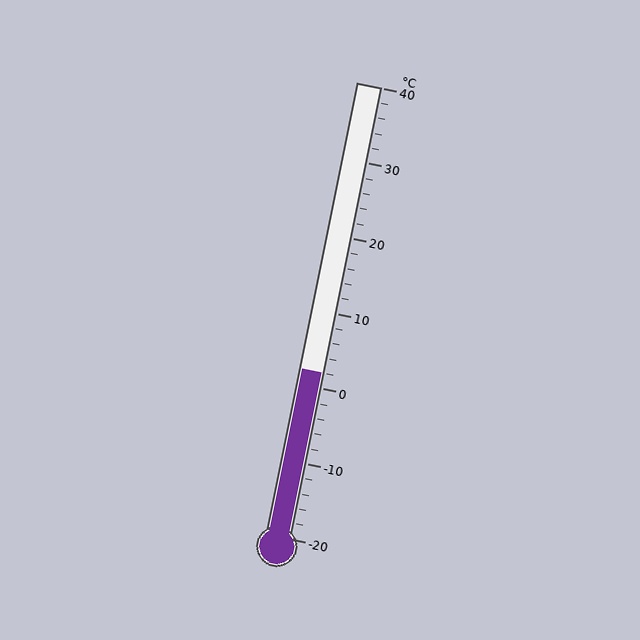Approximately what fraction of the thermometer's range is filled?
The thermometer is filled to approximately 35% of its range.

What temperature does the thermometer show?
The thermometer shows approximately 2°C.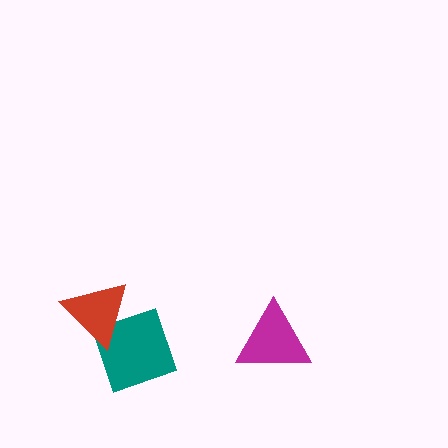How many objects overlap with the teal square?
1 object overlaps with the teal square.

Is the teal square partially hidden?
Yes, it is partially covered by another shape.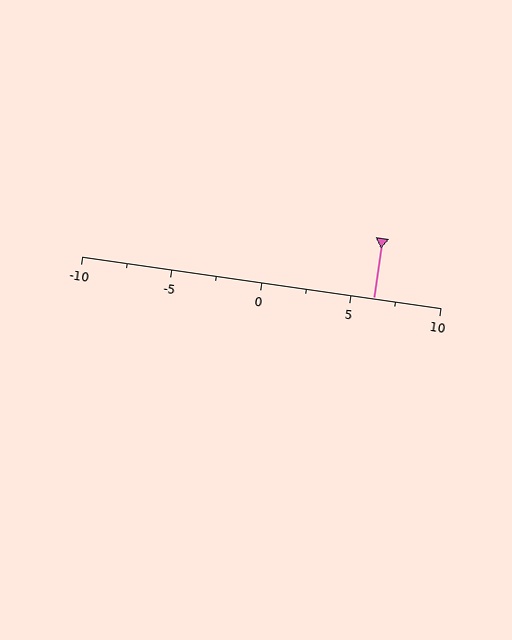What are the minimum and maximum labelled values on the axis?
The axis runs from -10 to 10.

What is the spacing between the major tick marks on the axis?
The major ticks are spaced 5 apart.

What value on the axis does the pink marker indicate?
The marker indicates approximately 6.2.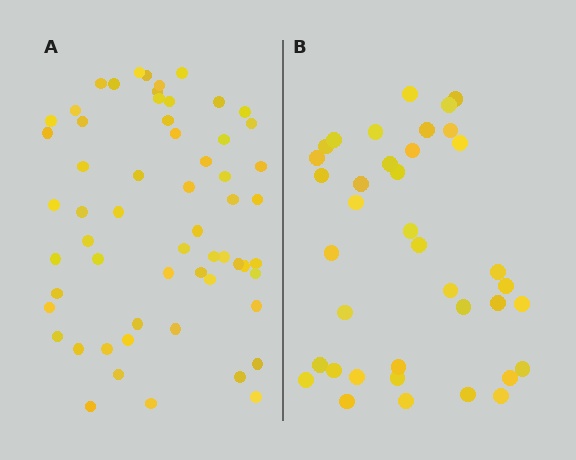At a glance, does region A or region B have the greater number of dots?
Region A (the left region) has more dots.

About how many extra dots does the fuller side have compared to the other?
Region A has approximately 20 more dots than region B.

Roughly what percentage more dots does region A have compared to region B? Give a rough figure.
About 55% more.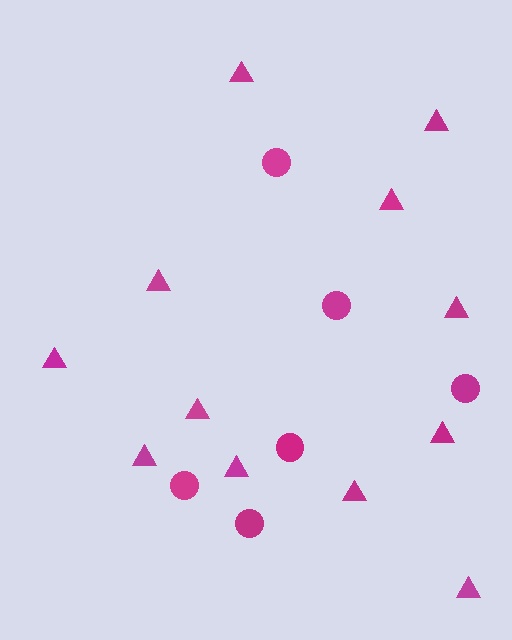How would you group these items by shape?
There are 2 groups: one group of circles (6) and one group of triangles (12).